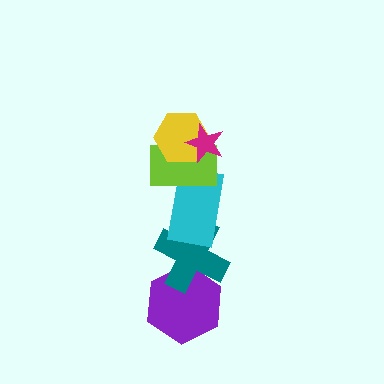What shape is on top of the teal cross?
The cyan rectangle is on top of the teal cross.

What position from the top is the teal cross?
The teal cross is 5th from the top.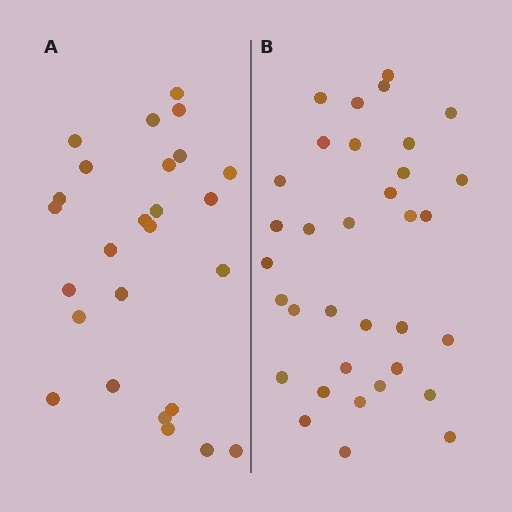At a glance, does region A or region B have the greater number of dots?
Region B (the right region) has more dots.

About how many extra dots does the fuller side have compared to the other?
Region B has roughly 8 or so more dots than region A.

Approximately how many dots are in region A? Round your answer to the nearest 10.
About 30 dots. (The exact count is 26, which rounds to 30.)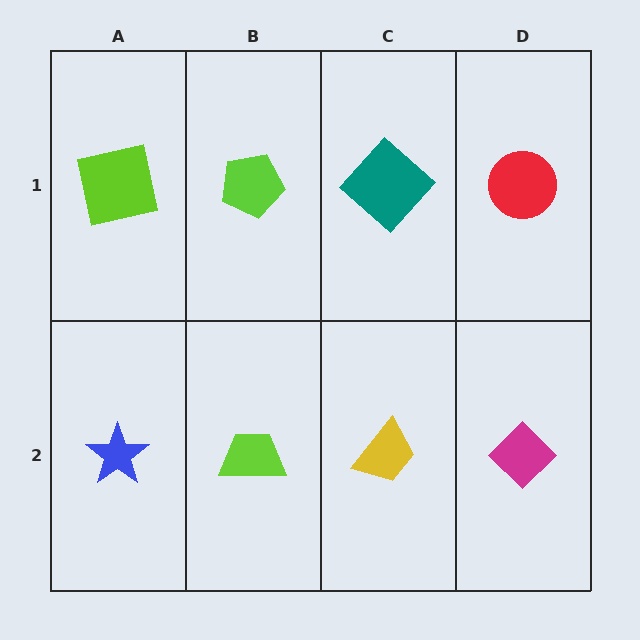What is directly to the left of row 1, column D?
A teal diamond.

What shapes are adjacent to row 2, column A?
A lime square (row 1, column A), a lime trapezoid (row 2, column B).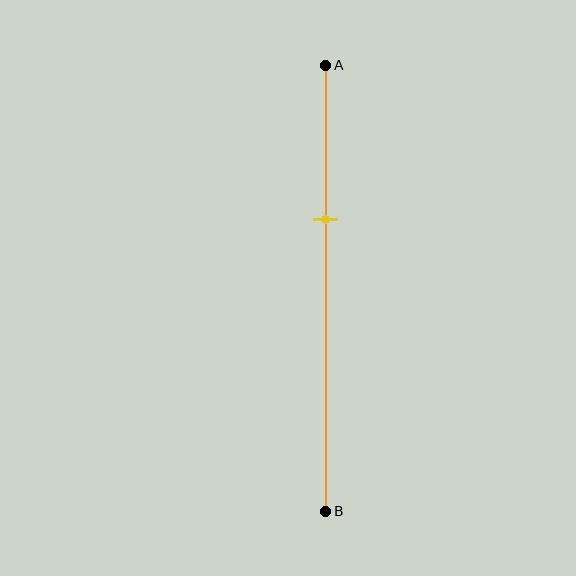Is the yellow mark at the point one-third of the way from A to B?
Yes, the mark is approximately at the one-third point.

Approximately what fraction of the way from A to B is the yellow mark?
The yellow mark is approximately 35% of the way from A to B.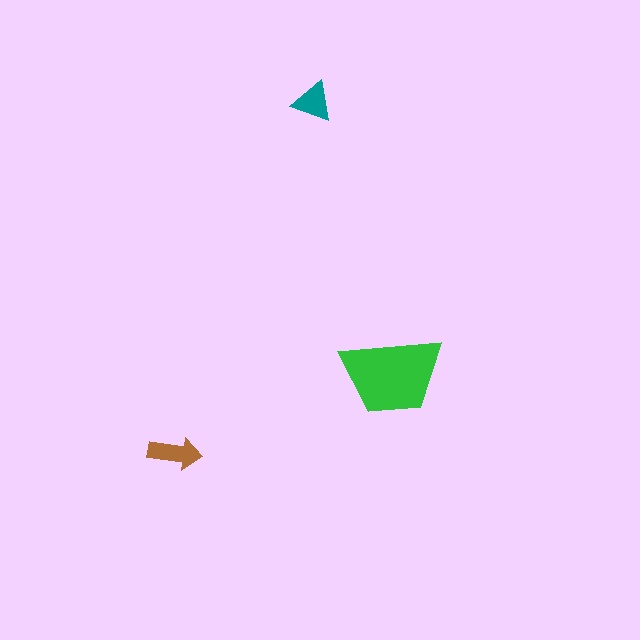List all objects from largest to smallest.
The green trapezoid, the brown arrow, the teal triangle.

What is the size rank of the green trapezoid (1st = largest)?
1st.